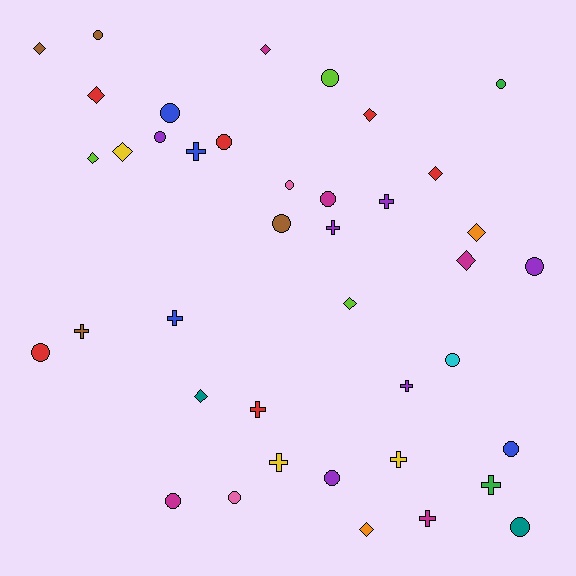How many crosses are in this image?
There are 11 crosses.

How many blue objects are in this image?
There are 4 blue objects.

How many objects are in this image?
There are 40 objects.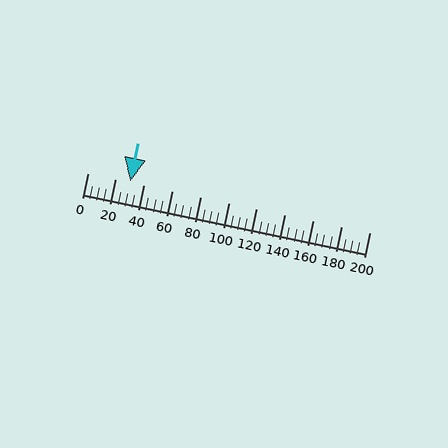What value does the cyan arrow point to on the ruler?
The cyan arrow points to approximately 30.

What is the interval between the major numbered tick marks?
The major tick marks are spaced 20 units apart.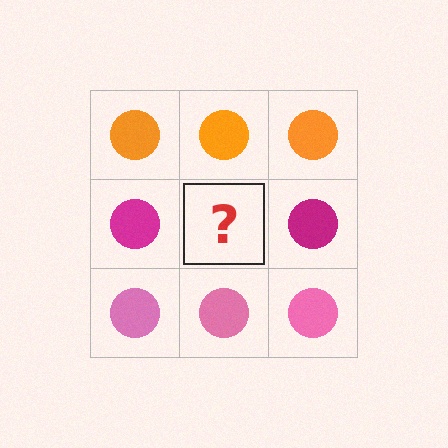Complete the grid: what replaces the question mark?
The question mark should be replaced with a magenta circle.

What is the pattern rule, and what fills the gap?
The rule is that each row has a consistent color. The gap should be filled with a magenta circle.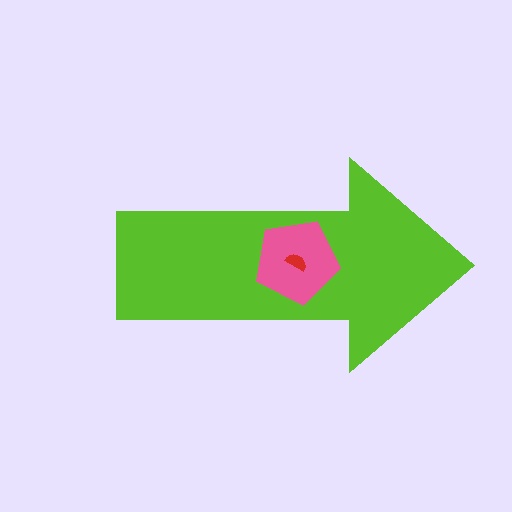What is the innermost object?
The red semicircle.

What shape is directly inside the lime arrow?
The pink pentagon.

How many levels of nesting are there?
3.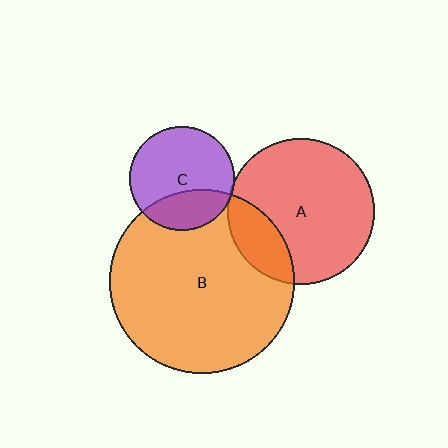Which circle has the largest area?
Circle B (orange).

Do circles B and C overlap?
Yes.